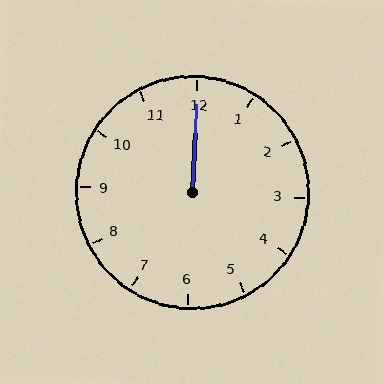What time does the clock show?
12:00.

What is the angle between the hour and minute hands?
Approximately 0 degrees.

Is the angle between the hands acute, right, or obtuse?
It is acute.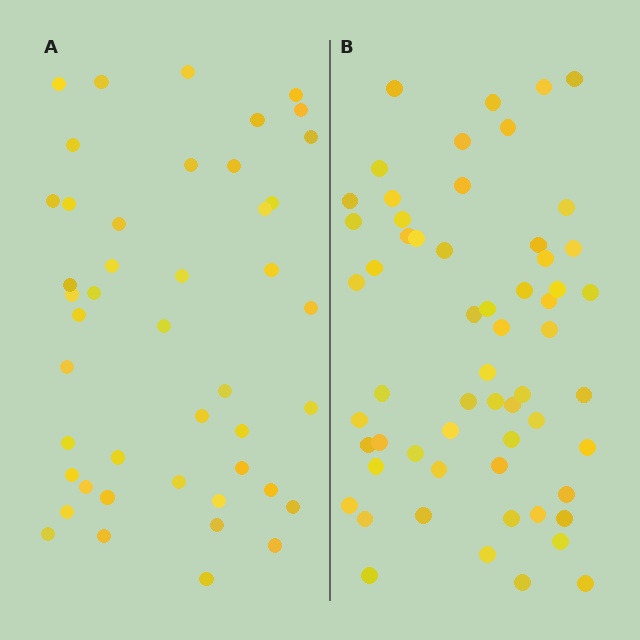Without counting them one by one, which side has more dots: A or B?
Region B (the right region) has more dots.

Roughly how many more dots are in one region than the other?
Region B has approximately 15 more dots than region A.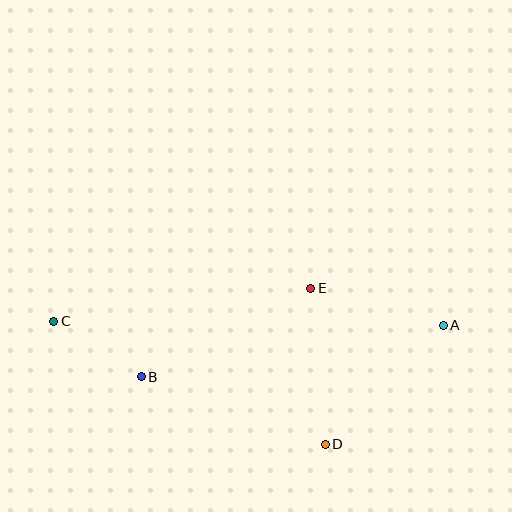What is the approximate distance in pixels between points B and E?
The distance between B and E is approximately 191 pixels.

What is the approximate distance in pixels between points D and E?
The distance between D and E is approximately 156 pixels.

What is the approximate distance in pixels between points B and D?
The distance between B and D is approximately 196 pixels.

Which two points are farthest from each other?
Points A and C are farthest from each other.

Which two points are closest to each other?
Points B and C are closest to each other.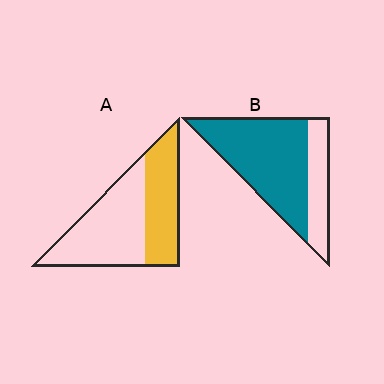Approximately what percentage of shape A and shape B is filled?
A is approximately 40% and B is approximately 75%.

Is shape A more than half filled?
No.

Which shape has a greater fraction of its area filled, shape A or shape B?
Shape B.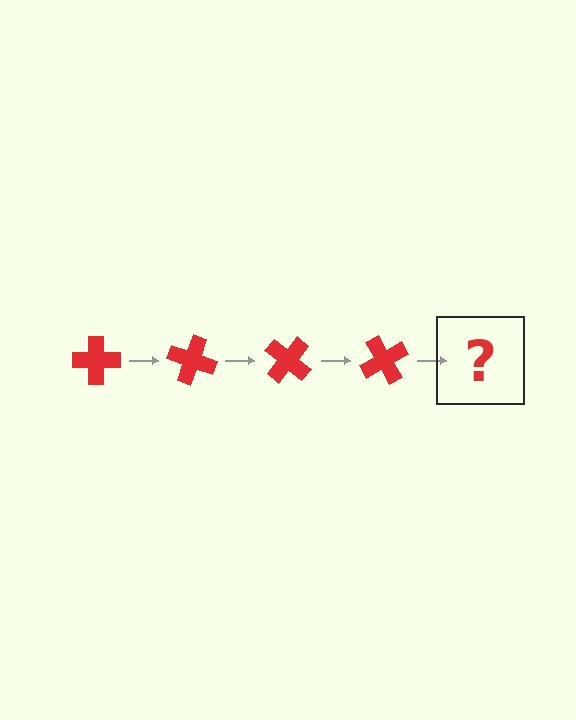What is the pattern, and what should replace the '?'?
The pattern is that the cross rotates 20 degrees each step. The '?' should be a red cross rotated 80 degrees.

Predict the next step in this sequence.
The next step is a red cross rotated 80 degrees.